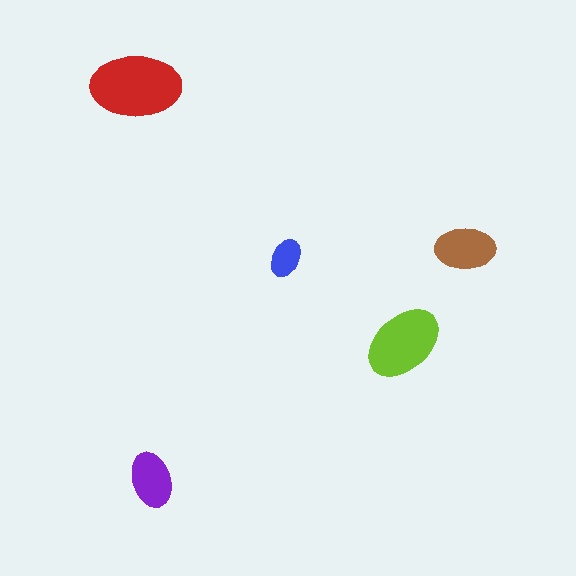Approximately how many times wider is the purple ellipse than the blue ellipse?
About 1.5 times wider.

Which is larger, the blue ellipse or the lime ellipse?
The lime one.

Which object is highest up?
The red ellipse is topmost.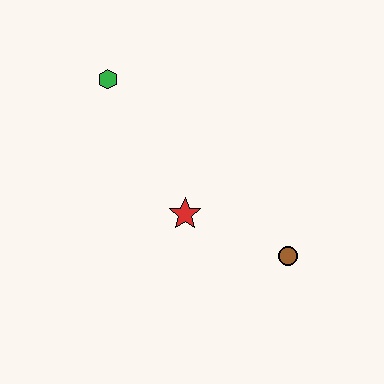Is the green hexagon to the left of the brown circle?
Yes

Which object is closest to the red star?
The brown circle is closest to the red star.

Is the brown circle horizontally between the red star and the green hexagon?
No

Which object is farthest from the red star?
The green hexagon is farthest from the red star.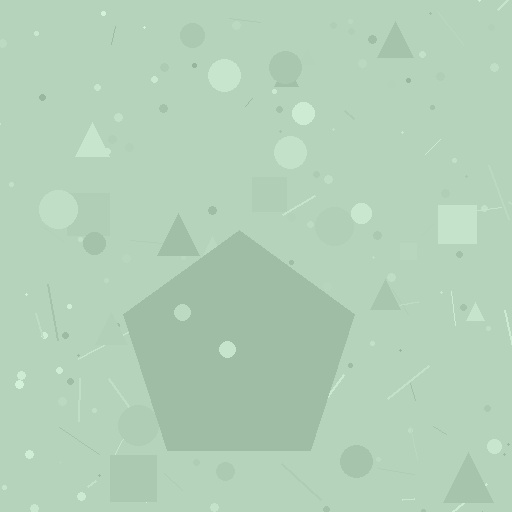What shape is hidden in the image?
A pentagon is hidden in the image.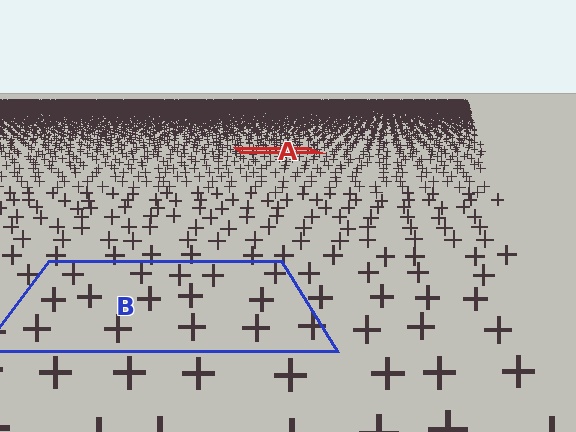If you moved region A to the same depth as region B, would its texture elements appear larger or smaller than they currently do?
They would appear larger. At a closer depth, the same texture elements are projected at a bigger on-screen size.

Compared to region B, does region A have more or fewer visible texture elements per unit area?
Region A has more texture elements per unit area — they are packed more densely because it is farther away.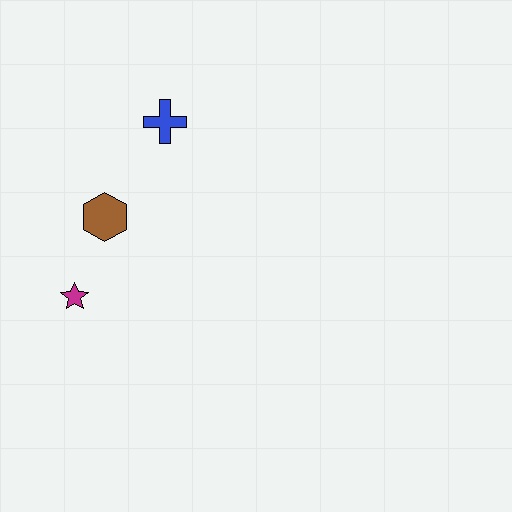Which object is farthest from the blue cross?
The magenta star is farthest from the blue cross.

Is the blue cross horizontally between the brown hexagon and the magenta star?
No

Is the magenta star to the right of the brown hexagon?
No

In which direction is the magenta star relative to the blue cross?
The magenta star is below the blue cross.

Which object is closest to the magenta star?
The brown hexagon is closest to the magenta star.